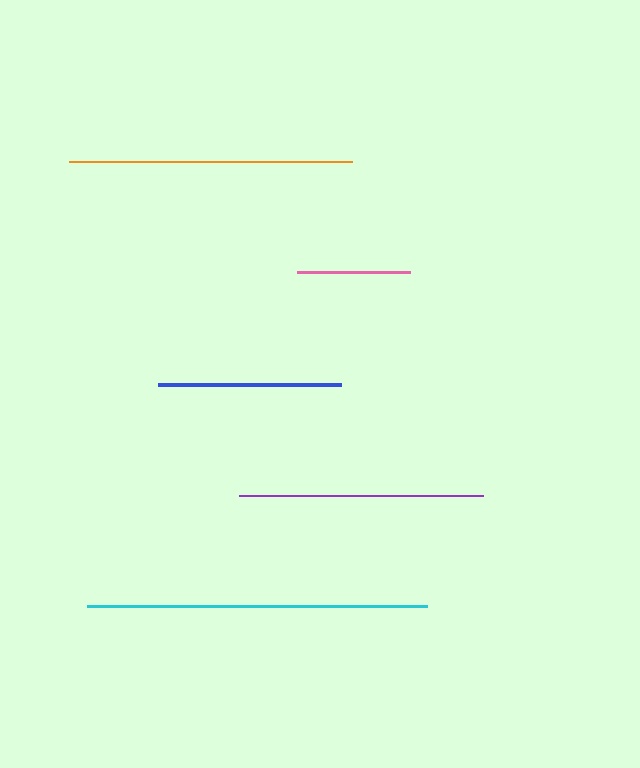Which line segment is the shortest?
The pink line is the shortest at approximately 113 pixels.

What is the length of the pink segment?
The pink segment is approximately 113 pixels long.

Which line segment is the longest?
The cyan line is the longest at approximately 341 pixels.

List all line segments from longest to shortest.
From longest to shortest: cyan, orange, purple, blue, pink.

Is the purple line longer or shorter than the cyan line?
The cyan line is longer than the purple line.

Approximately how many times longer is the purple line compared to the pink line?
The purple line is approximately 2.2 times the length of the pink line.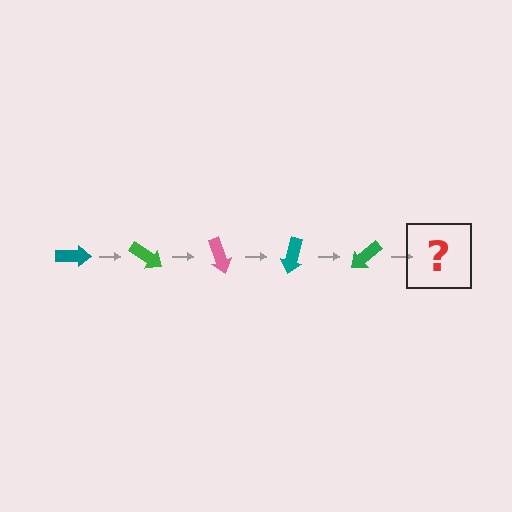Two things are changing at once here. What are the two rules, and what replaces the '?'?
The two rules are that it rotates 35 degrees each step and the color cycles through teal, green, and pink. The '?' should be a pink arrow, rotated 175 degrees from the start.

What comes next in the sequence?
The next element should be a pink arrow, rotated 175 degrees from the start.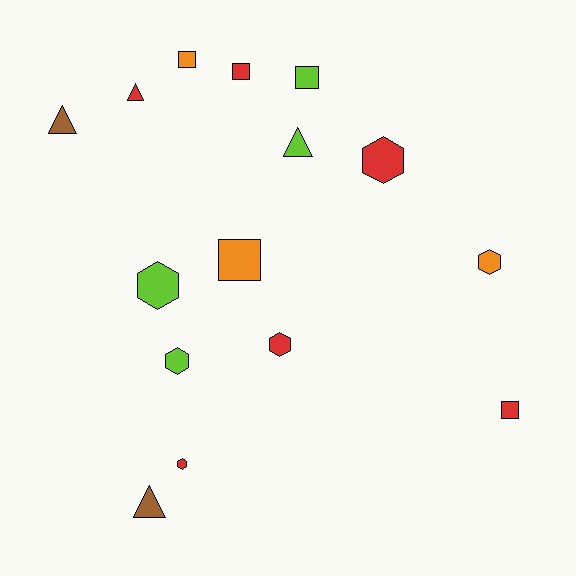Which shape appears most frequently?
Hexagon, with 6 objects.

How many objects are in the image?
There are 15 objects.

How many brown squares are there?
There are no brown squares.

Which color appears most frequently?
Red, with 6 objects.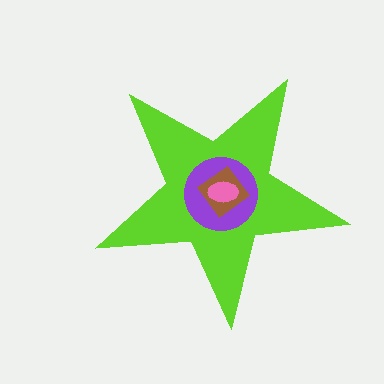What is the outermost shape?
The lime star.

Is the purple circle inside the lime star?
Yes.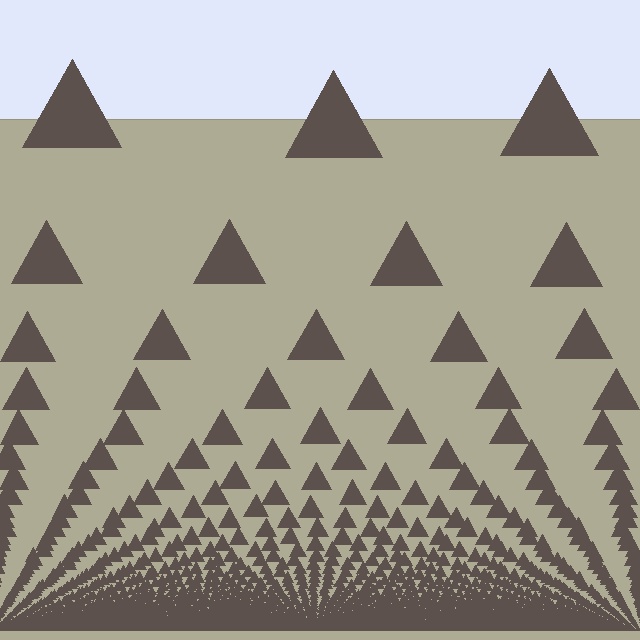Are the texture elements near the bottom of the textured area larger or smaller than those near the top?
Smaller. The gradient is inverted — elements near the bottom are smaller and denser.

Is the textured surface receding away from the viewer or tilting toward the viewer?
The surface appears to tilt toward the viewer. Texture elements get larger and sparser toward the top.